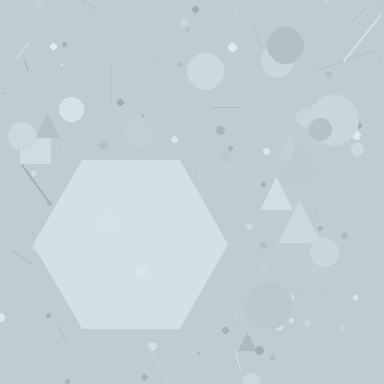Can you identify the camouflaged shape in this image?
The camouflaged shape is a hexagon.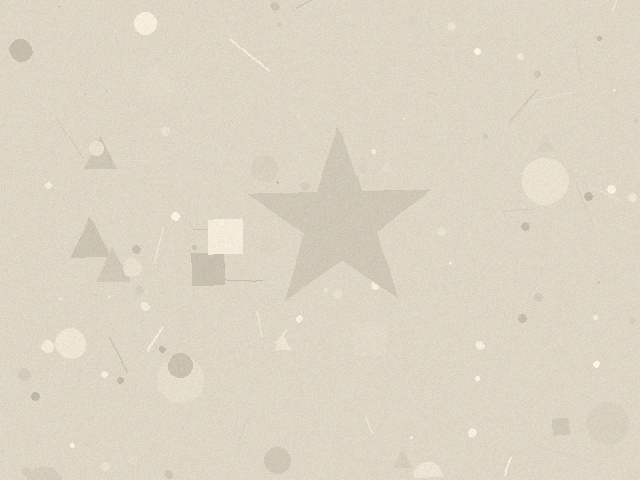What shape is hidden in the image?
A star is hidden in the image.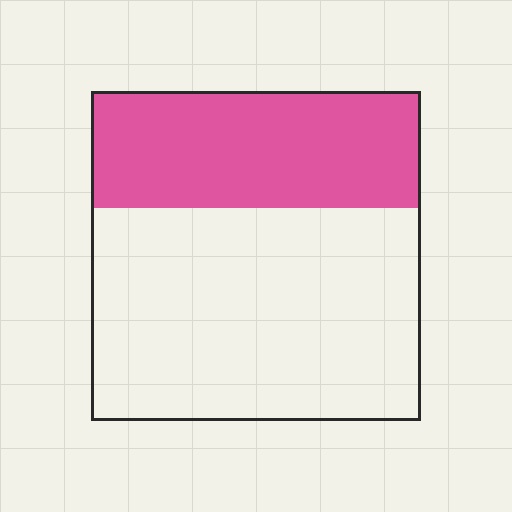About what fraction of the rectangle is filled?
About three eighths (3/8).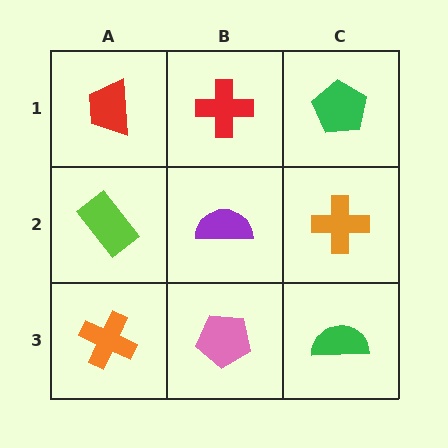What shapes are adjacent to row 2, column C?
A green pentagon (row 1, column C), a green semicircle (row 3, column C), a purple semicircle (row 2, column B).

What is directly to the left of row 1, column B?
A red trapezoid.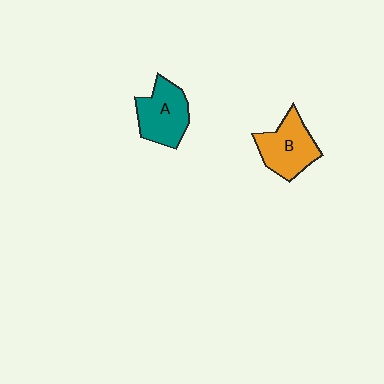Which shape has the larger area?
Shape B (orange).